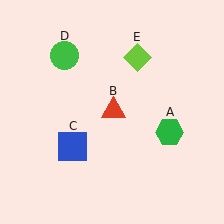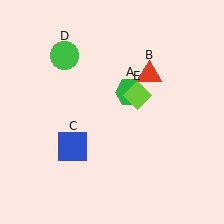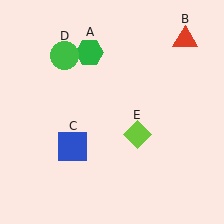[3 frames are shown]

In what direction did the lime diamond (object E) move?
The lime diamond (object E) moved down.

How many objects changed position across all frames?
3 objects changed position: green hexagon (object A), red triangle (object B), lime diamond (object E).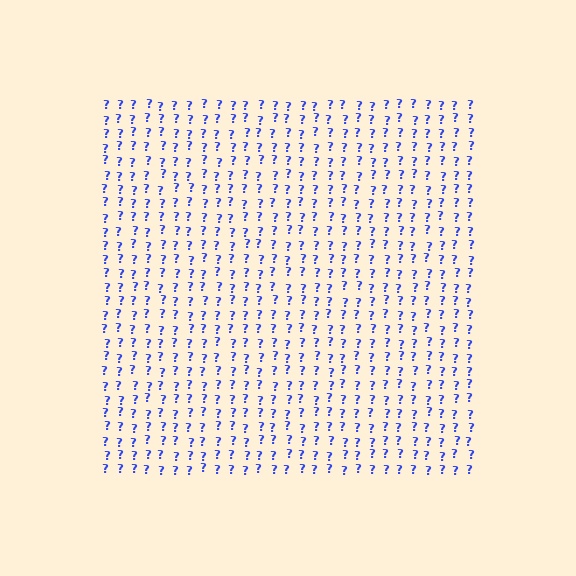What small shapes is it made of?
It is made of small question marks.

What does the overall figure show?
The overall figure shows a square.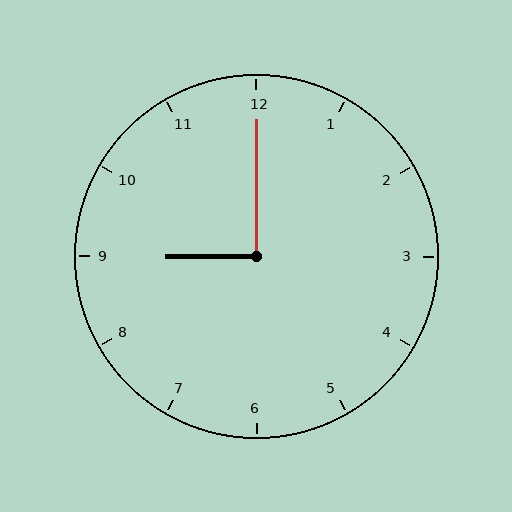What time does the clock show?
9:00.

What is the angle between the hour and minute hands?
Approximately 90 degrees.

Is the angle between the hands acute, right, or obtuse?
It is right.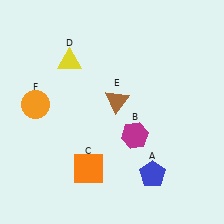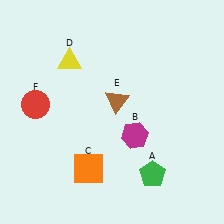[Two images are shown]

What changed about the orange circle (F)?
In Image 1, F is orange. In Image 2, it changed to red.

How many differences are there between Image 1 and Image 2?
There are 2 differences between the two images.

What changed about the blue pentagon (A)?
In Image 1, A is blue. In Image 2, it changed to green.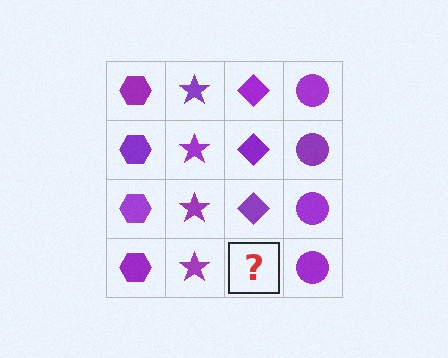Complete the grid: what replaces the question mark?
The question mark should be replaced with a purple diamond.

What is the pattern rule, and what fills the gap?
The rule is that each column has a consistent shape. The gap should be filled with a purple diamond.